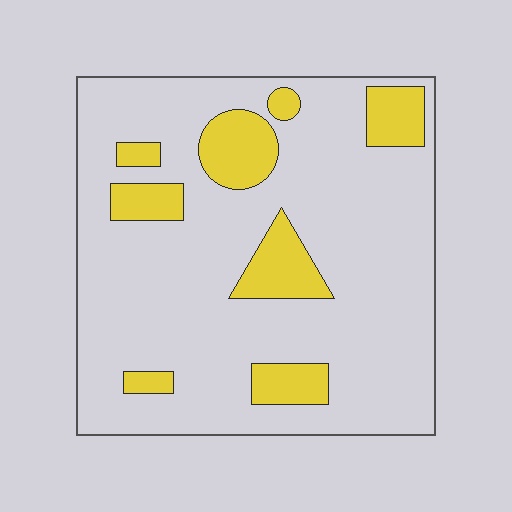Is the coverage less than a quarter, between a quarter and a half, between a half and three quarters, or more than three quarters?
Less than a quarter.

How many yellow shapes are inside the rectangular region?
8.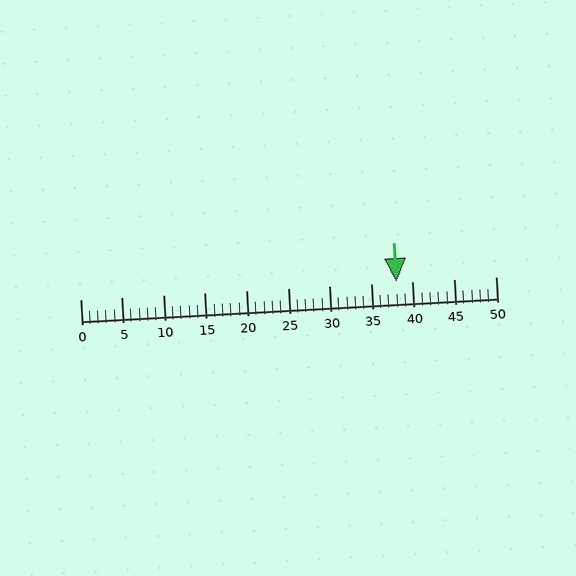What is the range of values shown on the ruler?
The ruler shows values from 0 to 50.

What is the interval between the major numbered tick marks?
The major tick marks are spaced 5 units apart.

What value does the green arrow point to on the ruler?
The green arrow points to approximately 38.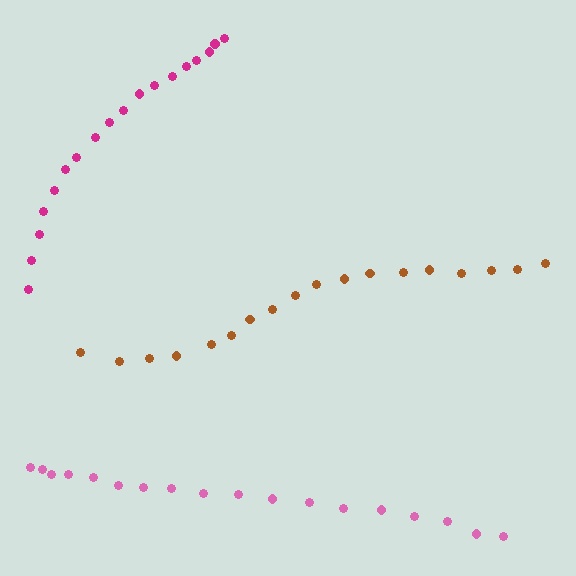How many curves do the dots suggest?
There are 3 distinct paths.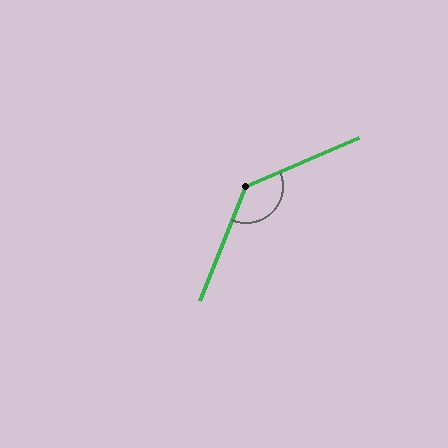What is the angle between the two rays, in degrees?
Approximately 136 degrees.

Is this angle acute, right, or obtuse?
It is obtuse.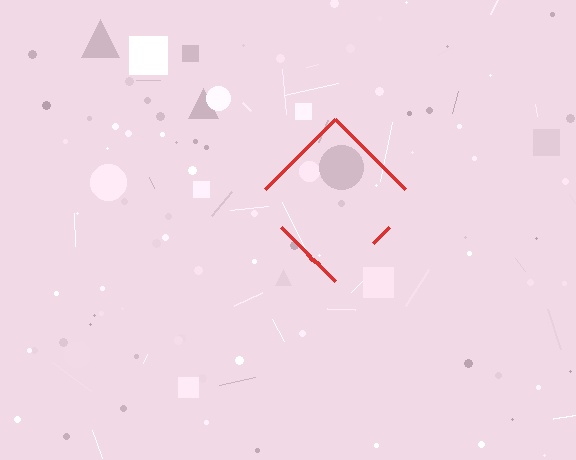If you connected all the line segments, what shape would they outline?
They would outline a diamond.